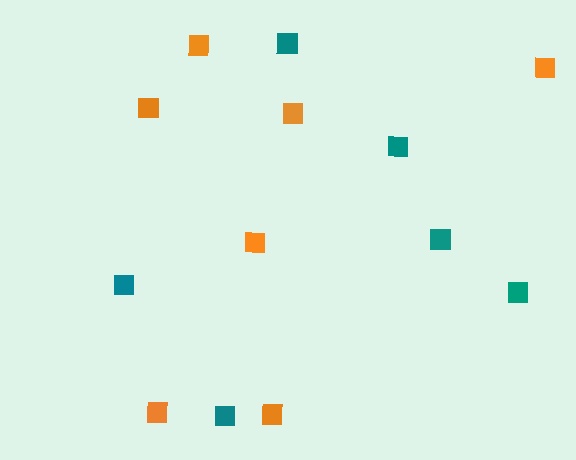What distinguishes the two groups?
There are 2 groups: one group of teal squares (6) and one group of orange squares (7).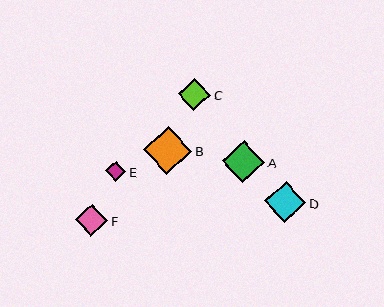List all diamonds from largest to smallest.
From largest to smallest: B, A, D, C, F, E.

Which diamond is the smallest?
Diamond E is the smallest with a size of approximately 20 pixels.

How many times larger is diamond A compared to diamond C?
Diamond A is approximately 1.3 times the size of diamond C.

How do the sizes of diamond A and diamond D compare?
Diamond A and diamond D are approximately the same size.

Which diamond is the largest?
Diamond B is the largest with a size of approximately 48 pixels.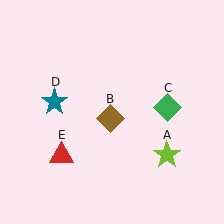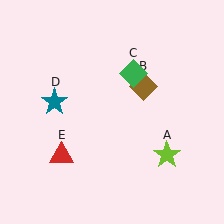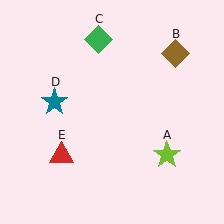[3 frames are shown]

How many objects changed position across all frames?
2 objects changed position: brown diamond (object B), green diamond (object C).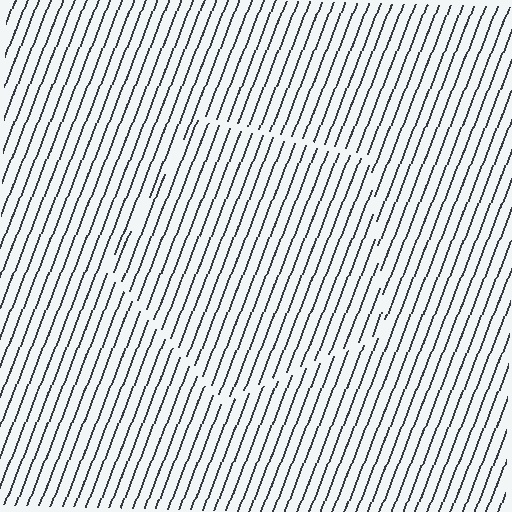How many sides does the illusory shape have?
5 sides — the line-ends trace a pentagon.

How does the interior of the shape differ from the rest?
The interior of the shape contains the same grating, shifted by half a period — the contour is defined by the phase discontinuity where line-ends from the inner and outer gratings abut.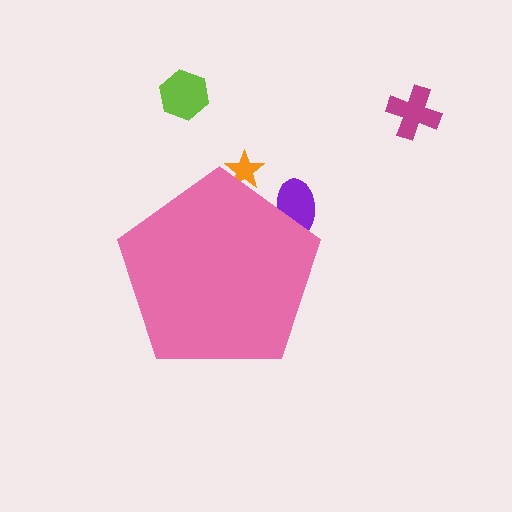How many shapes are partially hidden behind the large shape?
2 shapes are partially hidden.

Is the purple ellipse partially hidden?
Yes, the purple ellipse is partially hidden behind the pink pentagon.